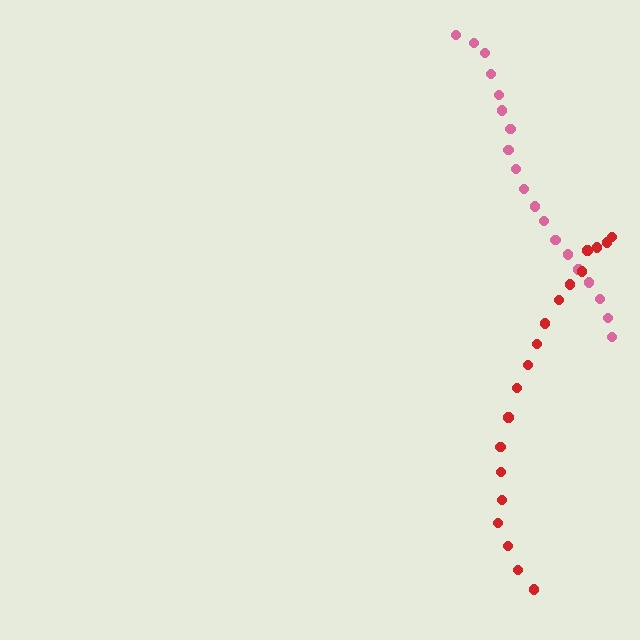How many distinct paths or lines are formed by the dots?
There are 2 distinct paths.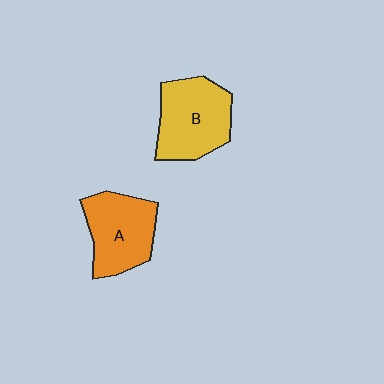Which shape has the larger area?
Shape B (yellow).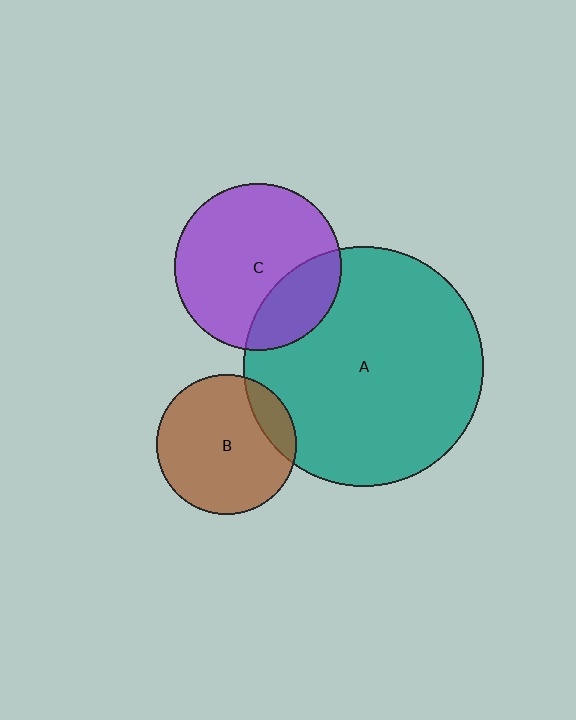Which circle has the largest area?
Circle A (teal).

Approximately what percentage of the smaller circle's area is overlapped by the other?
Approximately 25%.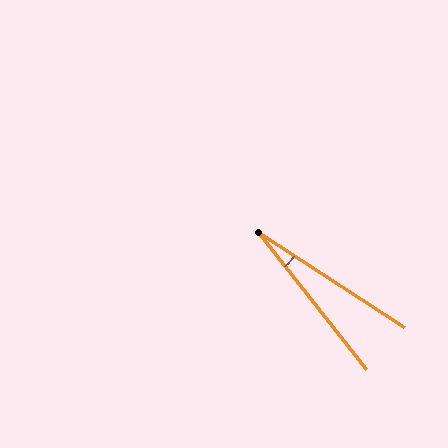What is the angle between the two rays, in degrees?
Approximately 19 degrees.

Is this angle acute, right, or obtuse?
It is acute.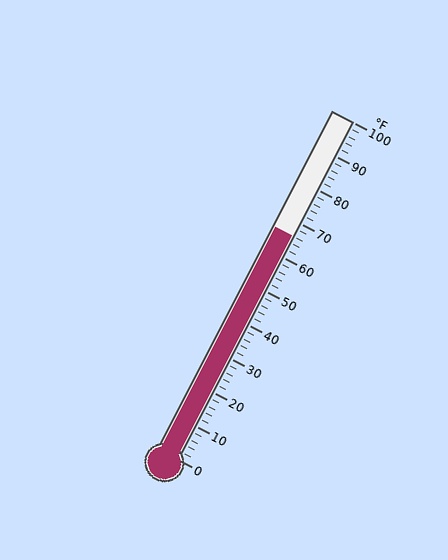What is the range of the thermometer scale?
The thermometer scale ranges from 0°F to 100°F.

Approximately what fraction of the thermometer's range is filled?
The thermometer is filled to approximately 65% of its range.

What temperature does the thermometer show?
The thermometer shows approximately 66°F.